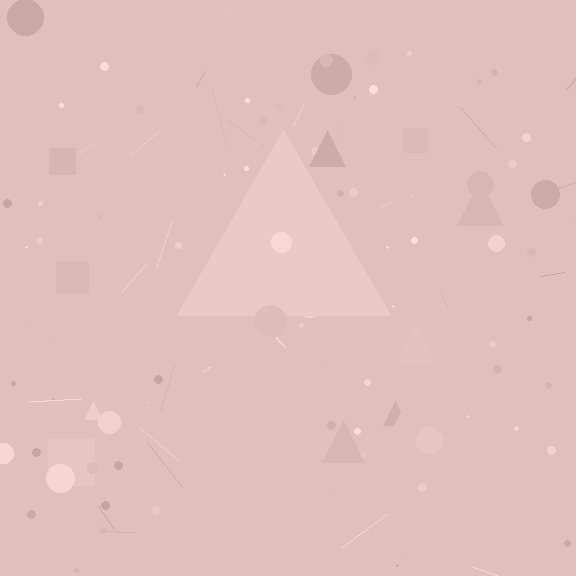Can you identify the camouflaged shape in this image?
The camouflaged shape is a triangle.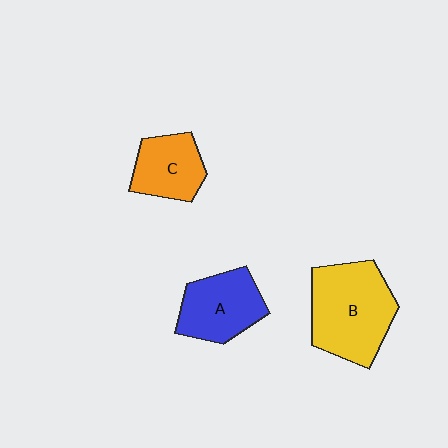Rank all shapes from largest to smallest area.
From largest to smallest: B (yellow), A (blue), C (orange).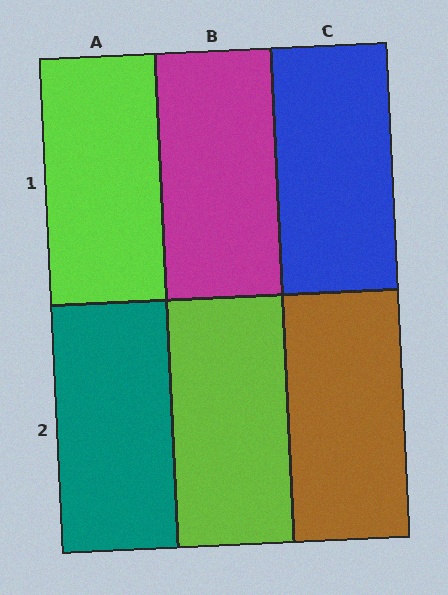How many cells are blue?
1 cell is blue.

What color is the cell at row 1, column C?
Blue.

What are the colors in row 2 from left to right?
Teal, lime, brown.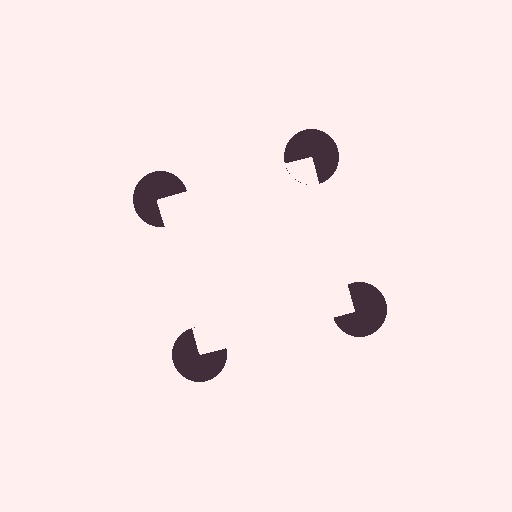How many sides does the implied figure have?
4 sides.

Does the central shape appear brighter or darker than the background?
It typically appears slightly brighter than the background, even though no actual brightness change is drawn.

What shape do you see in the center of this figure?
An illusory square — its edges are inferred from the aligned wedge cuts in the pac-man discs, not physically drawn.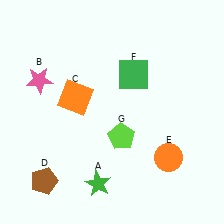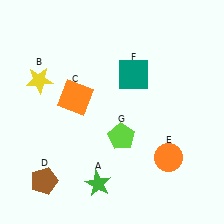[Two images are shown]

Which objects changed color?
B changed from pink to yellow. F changed from green to teal.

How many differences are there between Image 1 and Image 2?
There are 2 differences between the two images.